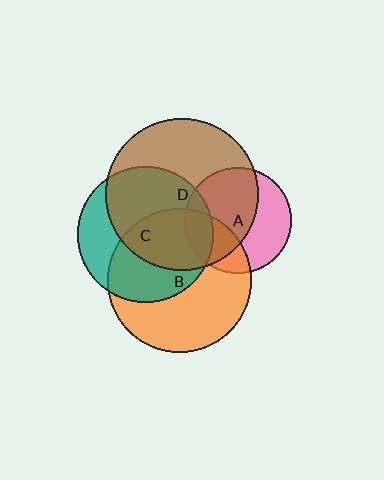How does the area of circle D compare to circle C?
Approximately 1.3 times.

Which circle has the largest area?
Circle D (brown).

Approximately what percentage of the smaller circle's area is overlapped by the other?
Approximately 15%.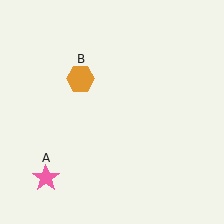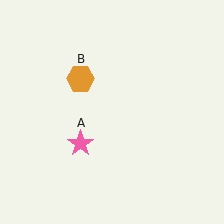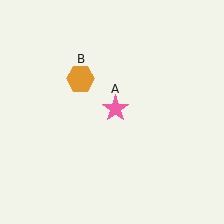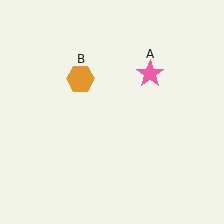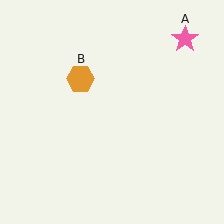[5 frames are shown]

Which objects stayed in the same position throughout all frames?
Orange hexagon (object B) remained stationary.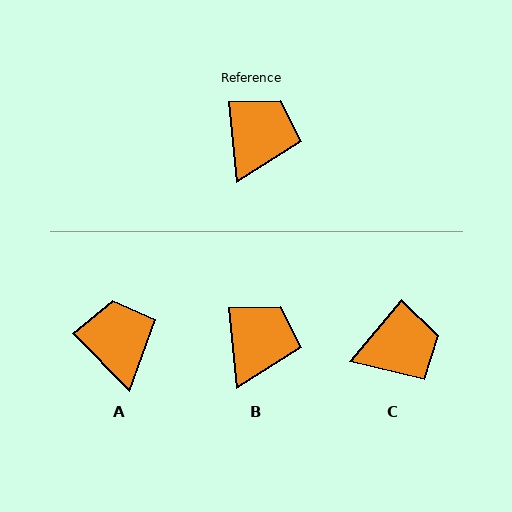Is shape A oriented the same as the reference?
No, it is off by about 38 degrees.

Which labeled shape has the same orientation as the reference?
B.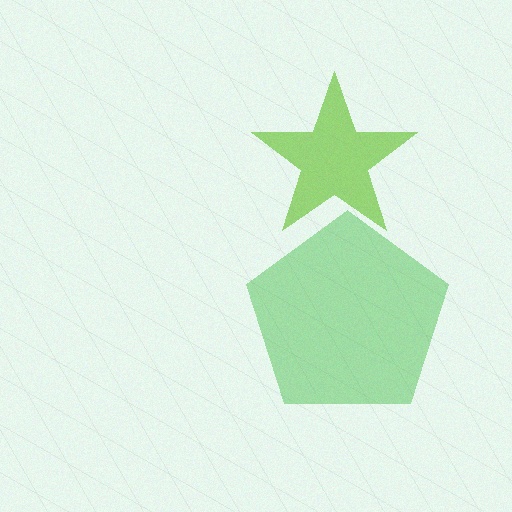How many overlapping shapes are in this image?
There are 2 overlapping shapes in the image.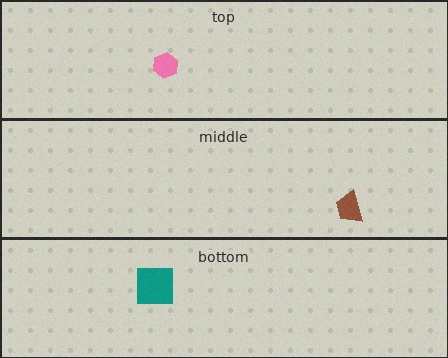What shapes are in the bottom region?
The teal square.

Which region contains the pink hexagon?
The top region.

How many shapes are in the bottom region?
1.